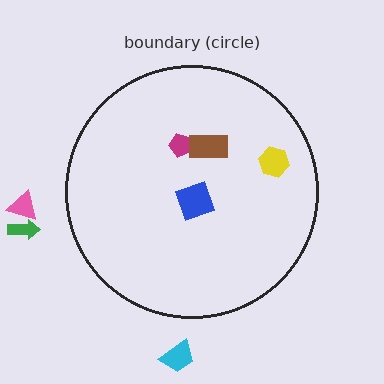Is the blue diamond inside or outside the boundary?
Inside.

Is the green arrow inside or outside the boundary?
Outside.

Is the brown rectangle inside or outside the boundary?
Inside.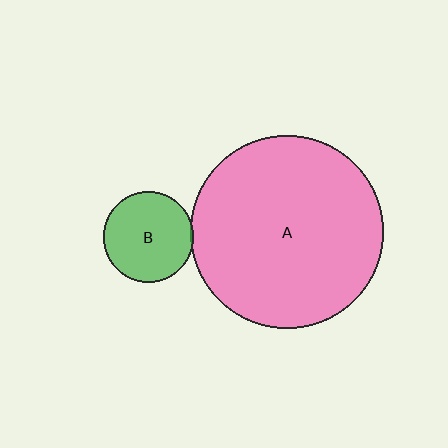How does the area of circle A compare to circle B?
Approximately 4.5 times.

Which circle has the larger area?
Circle A (pink).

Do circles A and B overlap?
Yes.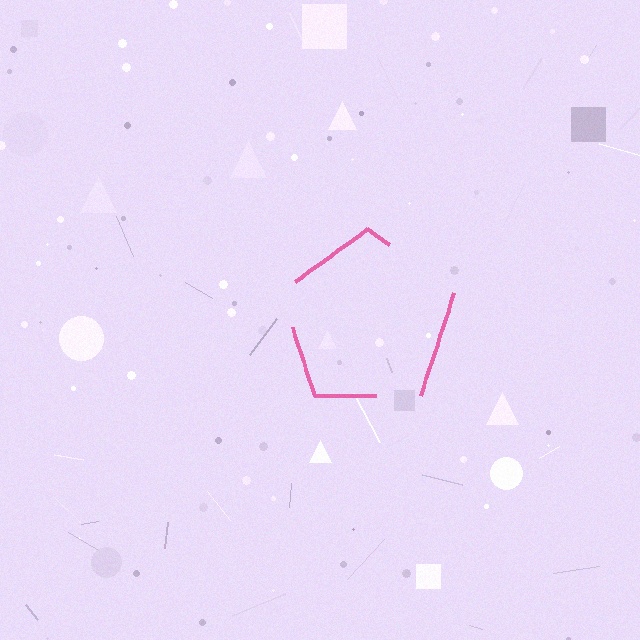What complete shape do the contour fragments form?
The contour fragments form a pentagon.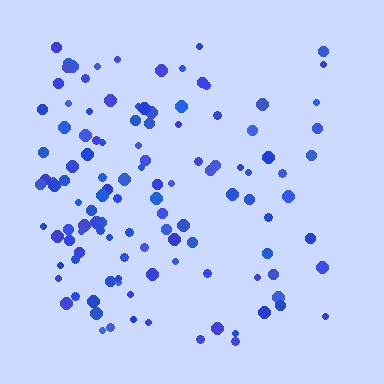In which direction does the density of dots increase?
From right to left, with the left side densest.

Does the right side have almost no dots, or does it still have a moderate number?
Still a moderate number, just noticeably fewer than the left.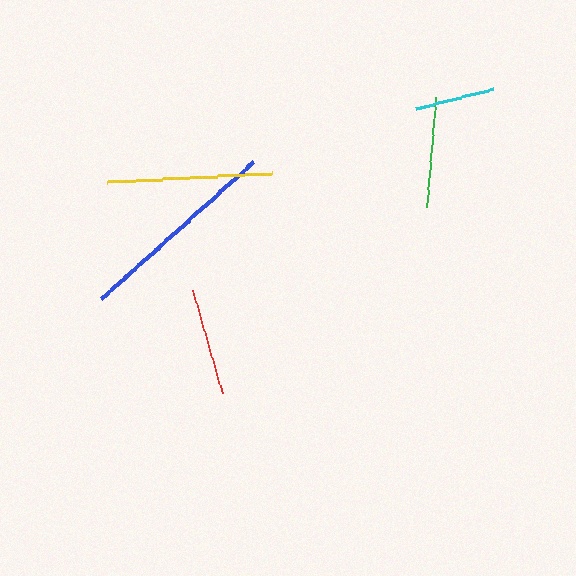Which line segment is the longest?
The blue line is the longest at approximately 205 pixels.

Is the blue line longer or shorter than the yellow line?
The blue line is longer than the yellow line.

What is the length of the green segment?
The green segment is approximately 109 pixels long.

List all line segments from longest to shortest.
From longest to shortest: blue, yellow, green, red, cyan.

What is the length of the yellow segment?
The yellow segment is approximately 165 pixels long.